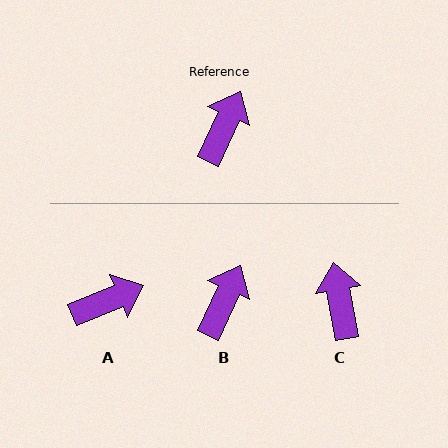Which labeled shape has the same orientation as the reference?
B.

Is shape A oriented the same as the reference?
No, it is off by about 43 degrees.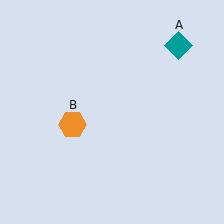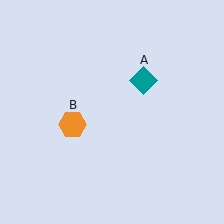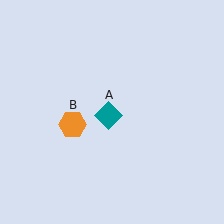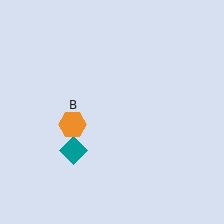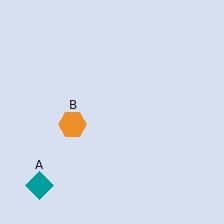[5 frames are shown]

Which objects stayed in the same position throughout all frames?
Orange hexagon (object B) remained stationary.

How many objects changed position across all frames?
1 object changed position: teal diamond (object A).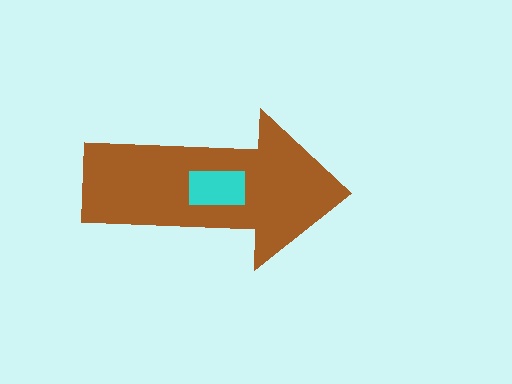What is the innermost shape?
The cyan rectangle.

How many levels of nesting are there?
2.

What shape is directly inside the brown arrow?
The cyan rectangle.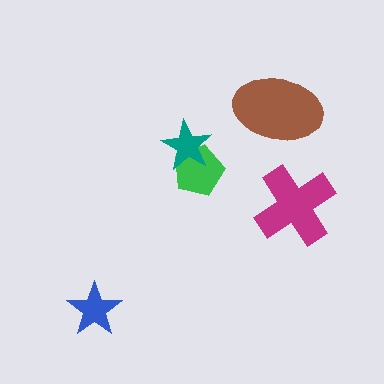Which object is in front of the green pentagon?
The teal star is in front of the green pentagon.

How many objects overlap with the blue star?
0 objects overlap with the blue star.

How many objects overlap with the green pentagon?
1 object overlaps with the green pentagon.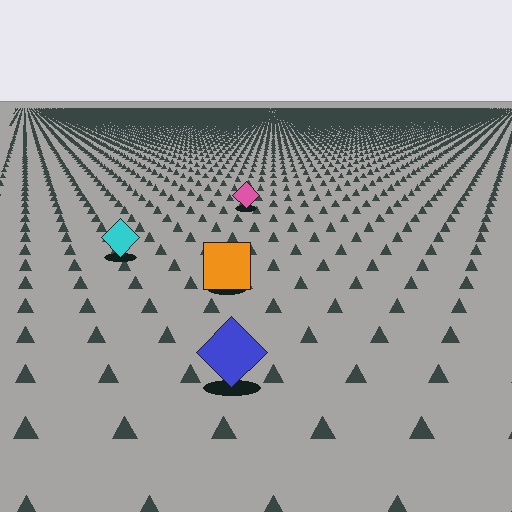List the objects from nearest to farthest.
From nearest to farthest: the blue diamond, the orange square, the cyan diamond, the pink diamond.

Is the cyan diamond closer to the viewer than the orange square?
No. The orange square is closer — you can tell from the texture gradient: the ground texture is coarser near it.